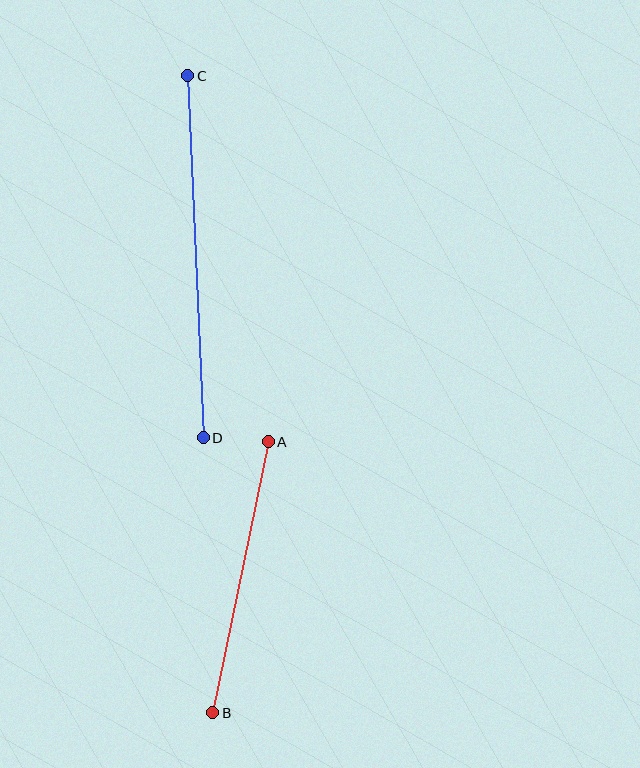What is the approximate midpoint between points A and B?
The midpoint is at approximately (240, 577) pixels.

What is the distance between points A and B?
The distance is approximately 277 pixels.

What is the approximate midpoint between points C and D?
The midpoint is at approximately (195, 257) pixels.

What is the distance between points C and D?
The distance is approximately 362 pixels.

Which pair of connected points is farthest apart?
Points C and D are farthest apart.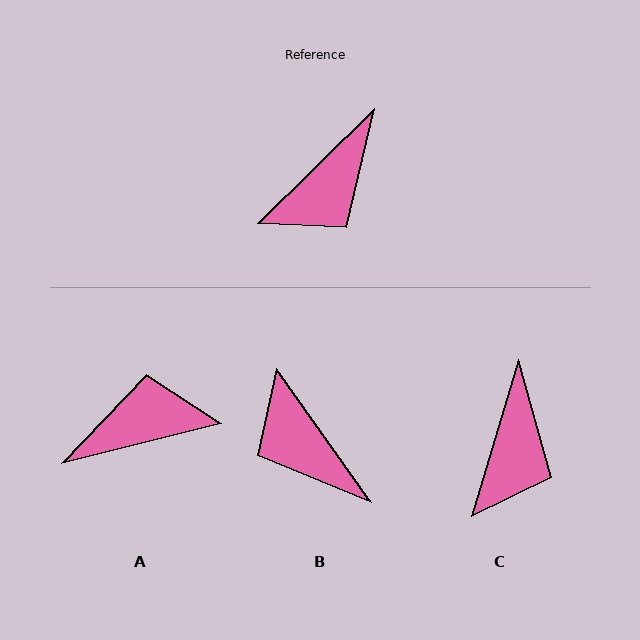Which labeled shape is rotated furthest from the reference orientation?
A, about 149 degrees away.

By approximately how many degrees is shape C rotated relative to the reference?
Approximately 29 degrees counter-clockwise.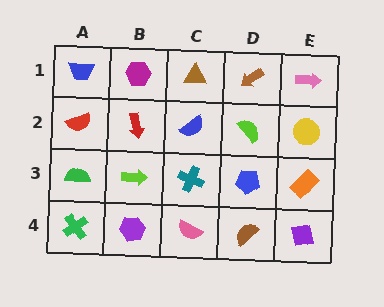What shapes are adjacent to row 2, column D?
A brown arrow (row 1, column D), a blue pentagon (row 3, column D), a blue semicircle (row 2, column C), a yellow circle (row 2, column E).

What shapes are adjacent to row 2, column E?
A pink arrow (row 1, column E), an orange rectangle (row 3, column E), a lime semicircle (row 2, column D).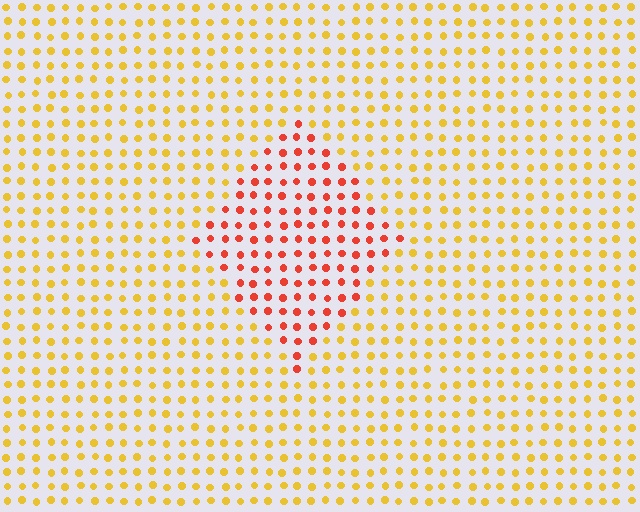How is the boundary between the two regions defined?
The boundary is defined purely by a slight shift in hue (about 43 degrees). Spacing, size, and orientation are identical on both sides.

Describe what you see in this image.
The image is filled with small yellow elements in a uniform arrangement. A diamond-shaped region is visible where the elements are tinted to a slightly different hue, forming a subtle color boundary.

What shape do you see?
I see a diamond.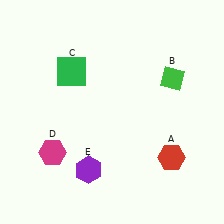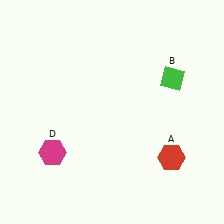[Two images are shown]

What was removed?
The purple hexagon (E), the green square (C) were removed in Image 2.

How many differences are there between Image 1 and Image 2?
There are 2 differences between the two images.